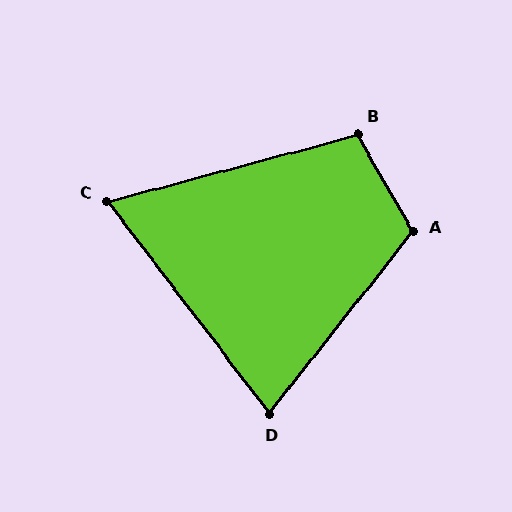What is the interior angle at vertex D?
Approximately 75 degrees (acute).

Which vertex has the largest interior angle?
A, at approximately 112 degrees.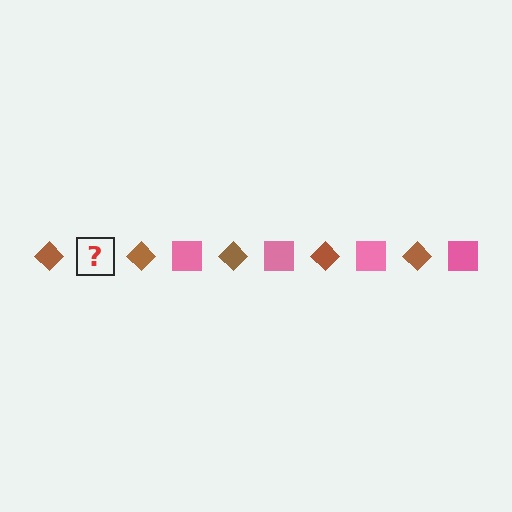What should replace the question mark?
The question mark should be replaced with a pink square.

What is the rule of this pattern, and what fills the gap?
The rule is that the pattern alternates between brown diamond and pink square. The gap should be filled with a pink square.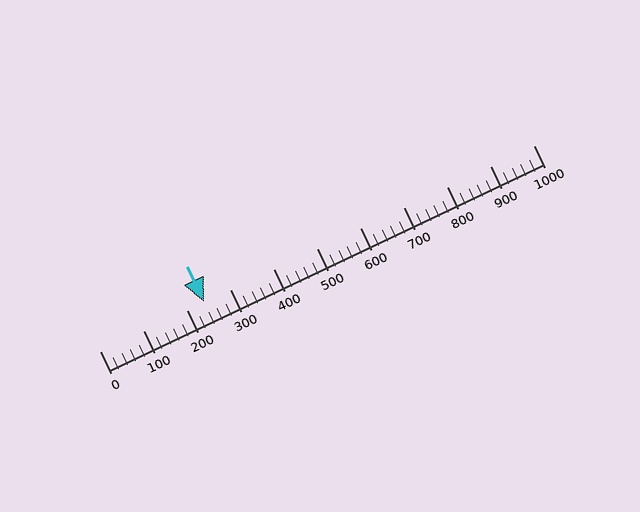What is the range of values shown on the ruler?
The ruler shows values from 0 to 1000.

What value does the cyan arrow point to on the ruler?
The cyan arrow points to approximately 240.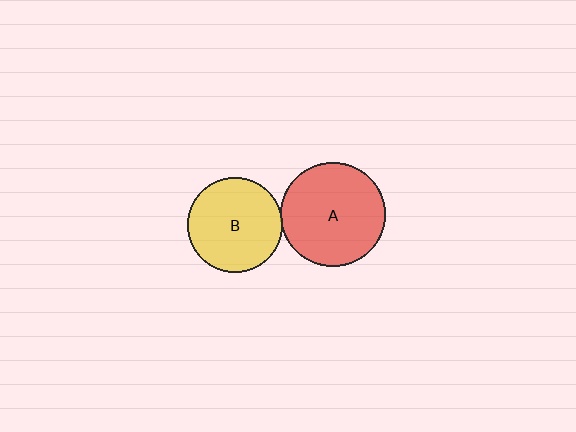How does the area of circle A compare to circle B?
Approximately 1.2 times.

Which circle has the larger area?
Circle A (red).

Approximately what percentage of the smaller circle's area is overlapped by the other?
Approximately 5%.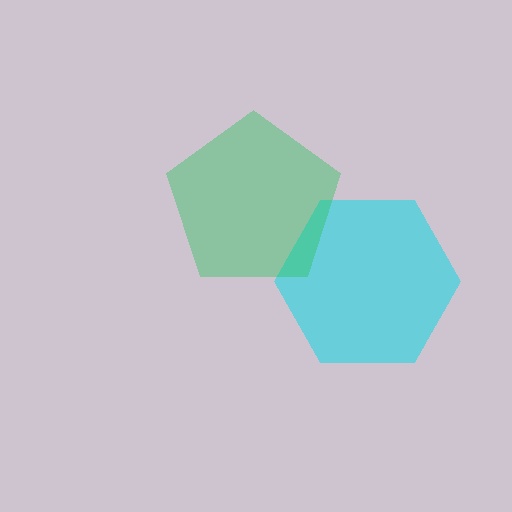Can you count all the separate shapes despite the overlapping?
Yes, there are 2 separate shapes.